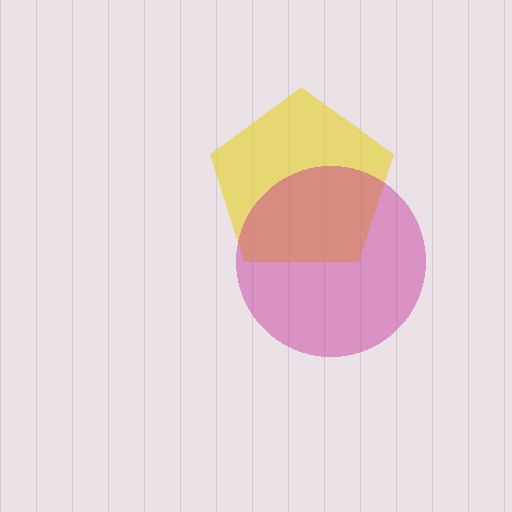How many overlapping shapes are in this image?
There are 2 overlapping shapes in the image.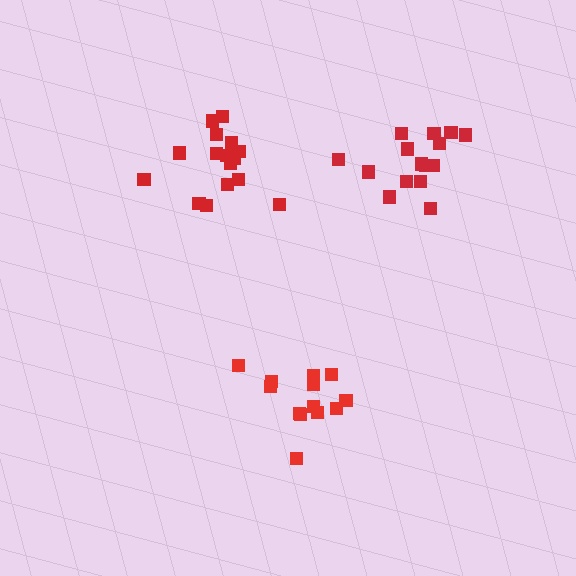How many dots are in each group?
Group 1: 15 dots, Group 2: 13 dots, Group 3: 16 dots (44 total).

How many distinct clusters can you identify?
There are 3 distinct clusters.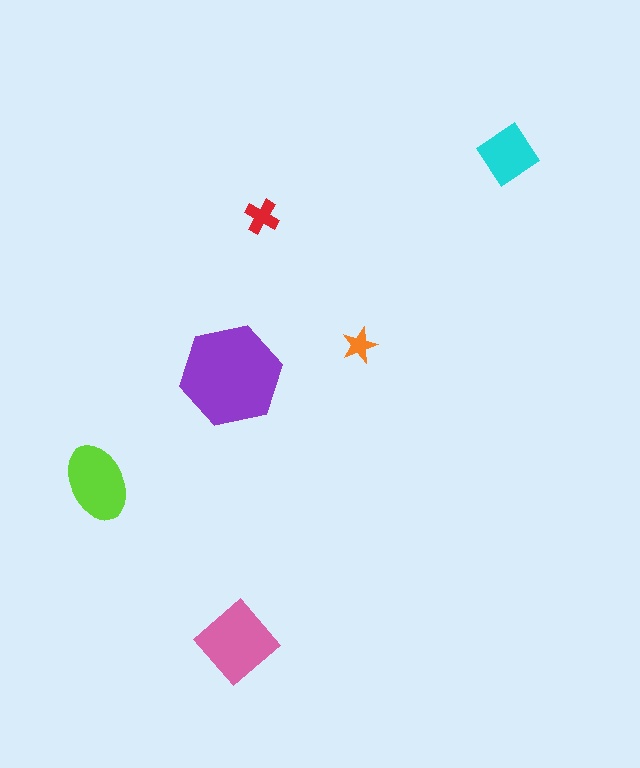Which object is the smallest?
The orange star.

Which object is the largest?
The purple hexagon.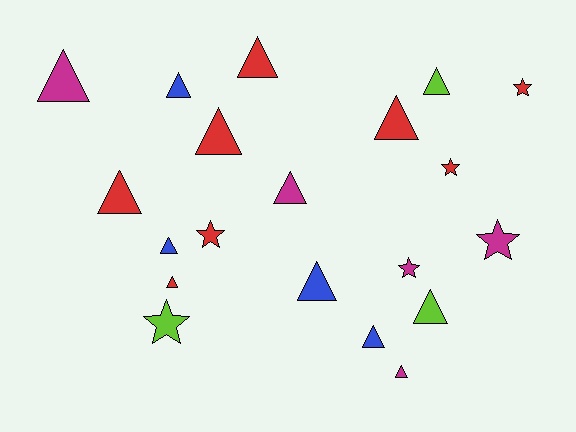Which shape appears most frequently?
Triangle, with 14 objects.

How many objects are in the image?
There are 20 objects.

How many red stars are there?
There are 3 red stars.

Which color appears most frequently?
Red, with 8 objects.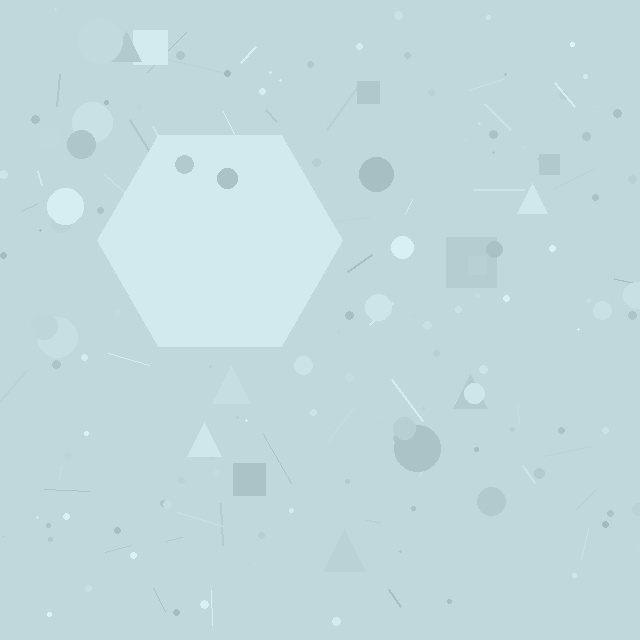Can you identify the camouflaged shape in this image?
The camouflaged shape is a hexagon.